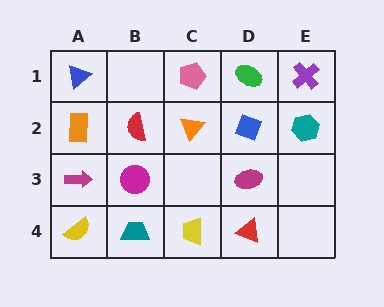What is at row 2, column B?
A red semicircle.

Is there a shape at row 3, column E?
No, that cell is empty.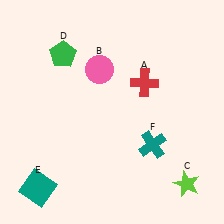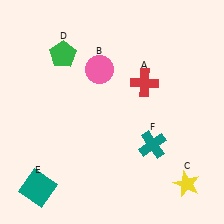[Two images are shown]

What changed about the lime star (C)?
In Image 1, C is lime. In Image 2, it changed to yellow.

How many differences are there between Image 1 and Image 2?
There is 1 difference between the two images.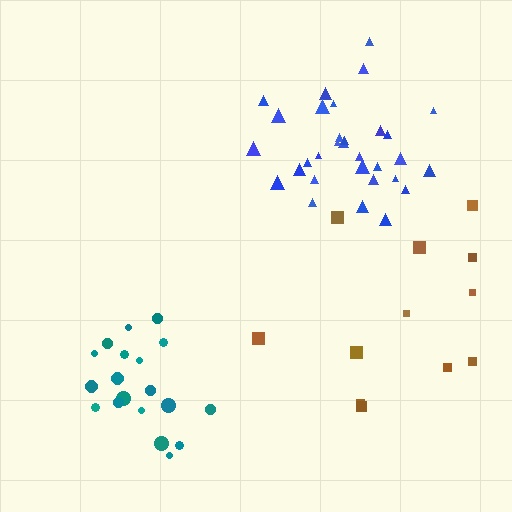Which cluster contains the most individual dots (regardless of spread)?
Blue (31).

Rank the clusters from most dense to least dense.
blue, teal, brown.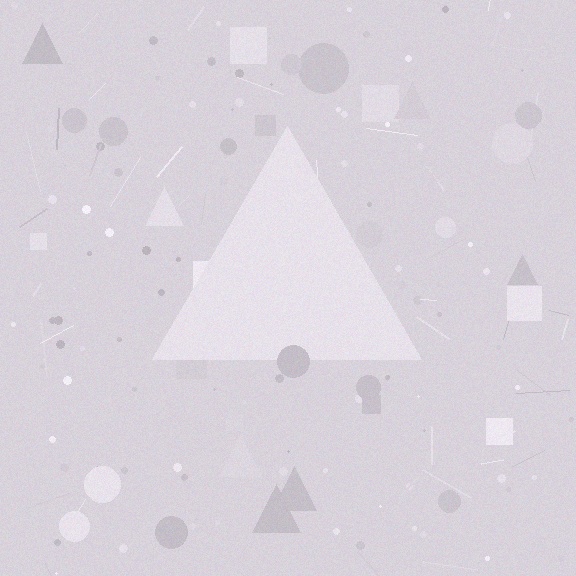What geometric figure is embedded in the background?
A triangle is embedded in the background.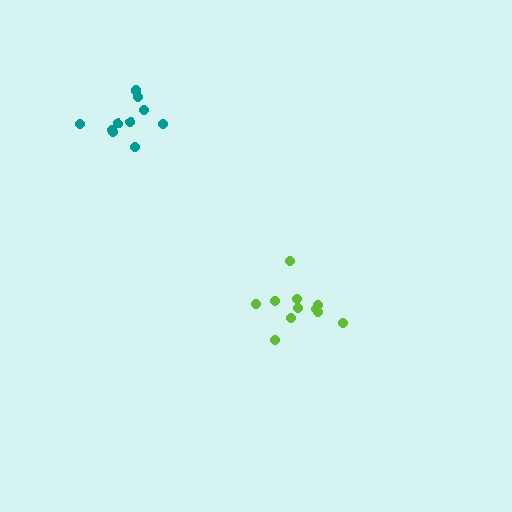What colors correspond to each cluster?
The clusters are colored: teal, lime.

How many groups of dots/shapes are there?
There are 2 groups.